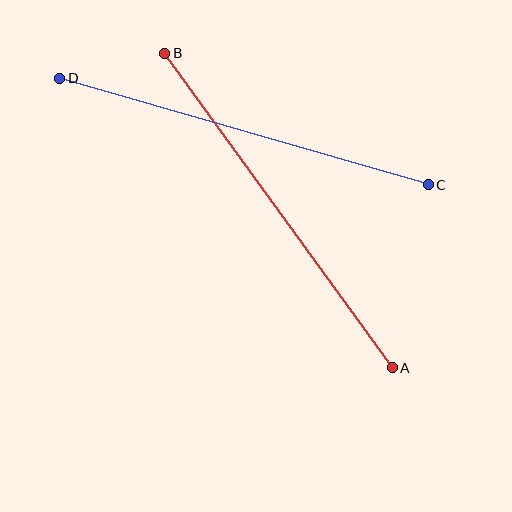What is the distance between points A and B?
The distance is approximately 388 pixels.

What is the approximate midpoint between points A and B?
The midpoint is at approximately (278, 210) pixels.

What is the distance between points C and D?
The distance is approximately 383 pixels.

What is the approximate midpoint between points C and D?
The midpoint is at approximately (244, 132) pixels.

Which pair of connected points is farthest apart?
Points A and B are farthest apart.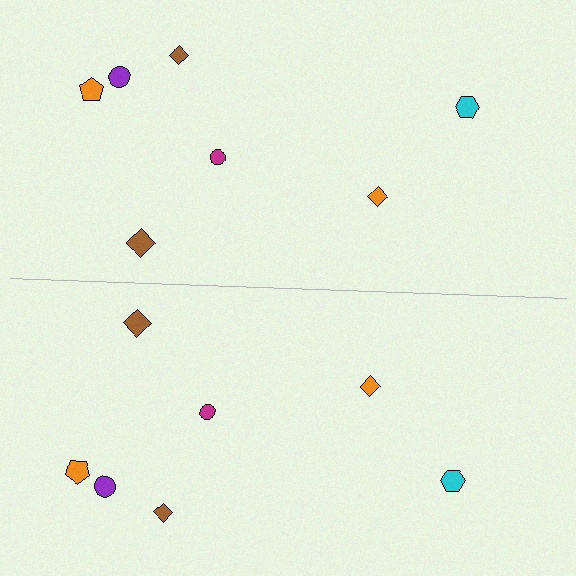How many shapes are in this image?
There are 14 shapes in this image.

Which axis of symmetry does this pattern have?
The pattern has a horizontal axis of symmetry running through the center of the image.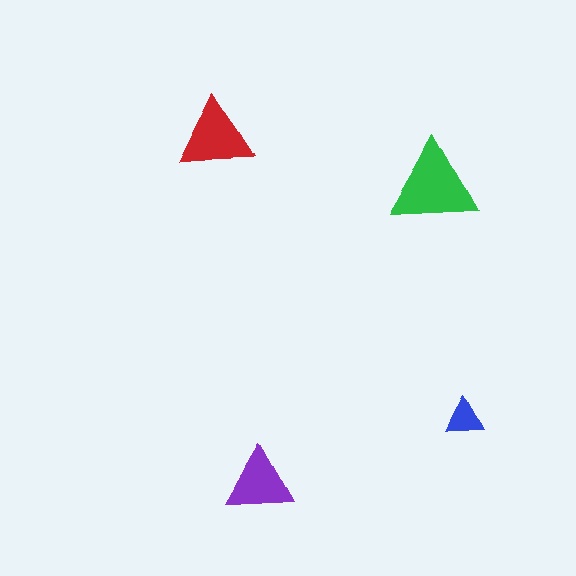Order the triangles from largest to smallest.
the green one, the red one, the purple one, the blue one.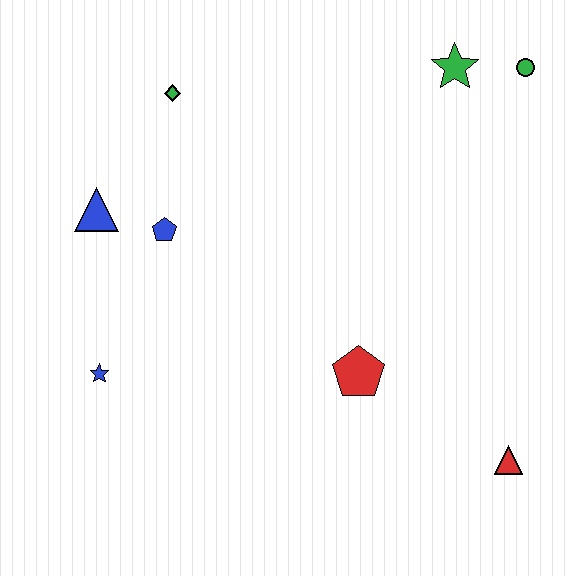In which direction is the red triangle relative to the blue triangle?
The red triangle is to the right of the blue triangle.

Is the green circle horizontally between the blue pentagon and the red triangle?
No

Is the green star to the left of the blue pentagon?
No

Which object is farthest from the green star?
The blue star is farthest from the green star.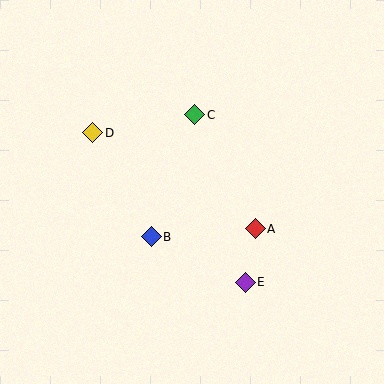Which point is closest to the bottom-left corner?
Point B is closest to the bottom-left corner.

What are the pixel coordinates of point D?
Point D is at (93, 133).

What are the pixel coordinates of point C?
Point C is at (195, 115).